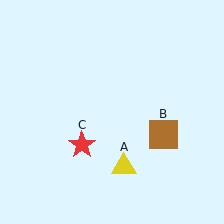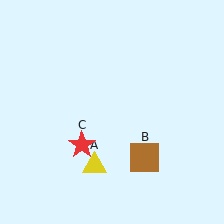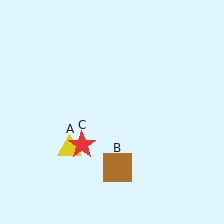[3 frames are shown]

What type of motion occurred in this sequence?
The yellow triangle (object A), brown square (object B) rotated clockwise around the center of the scene.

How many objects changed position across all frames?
2 objects changed position: yellow triangle (object A), brown square (object B).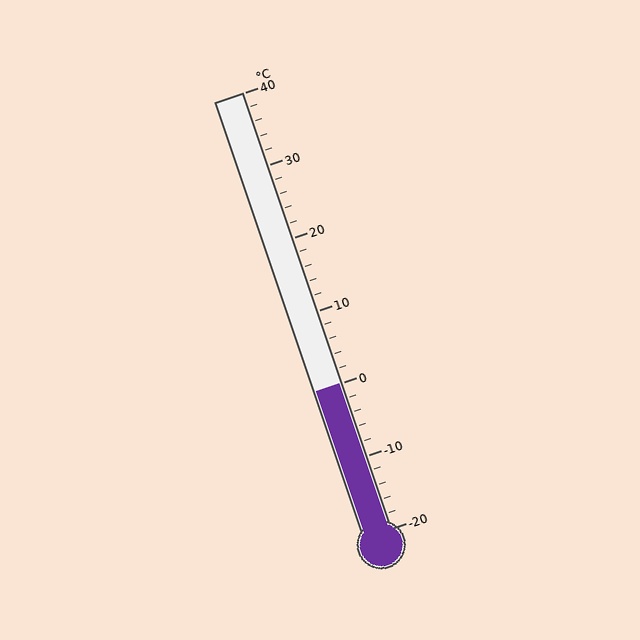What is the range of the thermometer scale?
The thermometer scale ranges from -20°C to 40°C.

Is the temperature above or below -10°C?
The temperature is above -10°C.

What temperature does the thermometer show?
The thermometer shows approximately 0°C.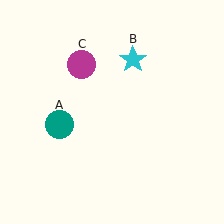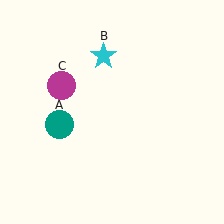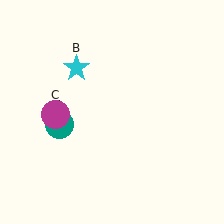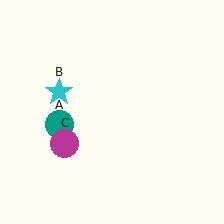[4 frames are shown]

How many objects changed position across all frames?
2 objects changed position: cyan star (object B), magenta circle (object C).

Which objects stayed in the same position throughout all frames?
Teal circle (object A) remained stationary.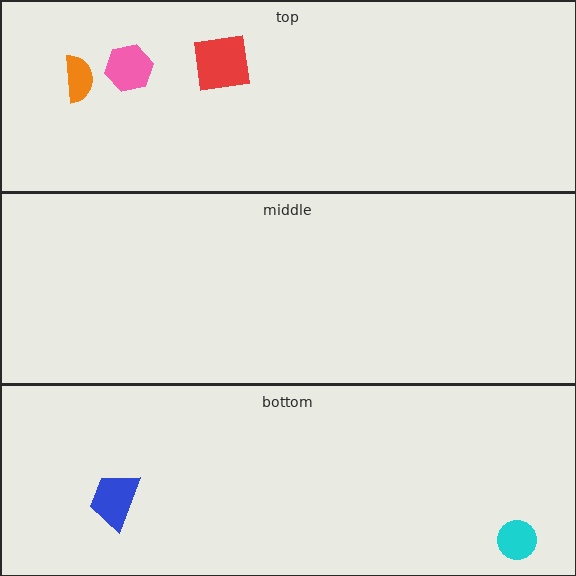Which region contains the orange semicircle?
The top region.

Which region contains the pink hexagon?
The top region.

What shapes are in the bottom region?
The blue trapezoid, the cyan circle.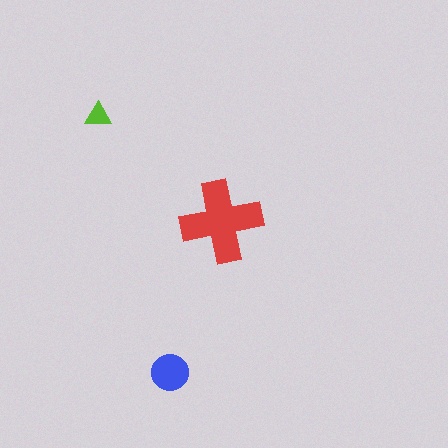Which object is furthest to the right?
The red cross is rightmost.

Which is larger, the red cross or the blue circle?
The red cross.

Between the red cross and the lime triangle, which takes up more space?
The red cross.